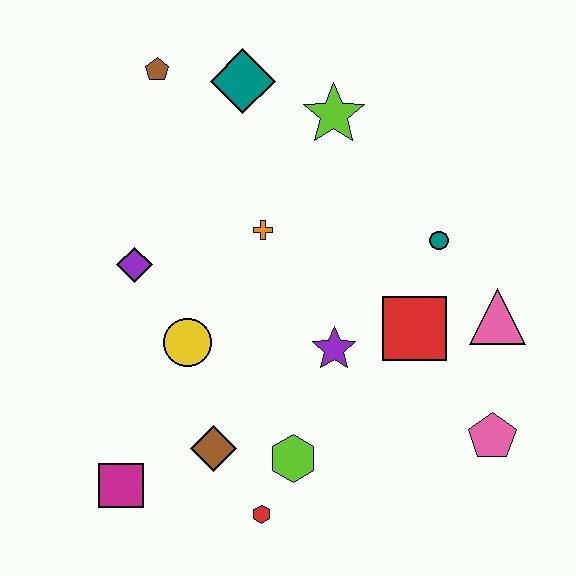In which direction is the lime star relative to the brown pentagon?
The lime star is to the right of the brown pentagon.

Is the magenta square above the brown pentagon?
No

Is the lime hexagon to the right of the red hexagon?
Yes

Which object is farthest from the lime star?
The magenta square is farthest from the lime star.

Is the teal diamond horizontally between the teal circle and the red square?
No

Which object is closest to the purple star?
The red square is closest to the purple star.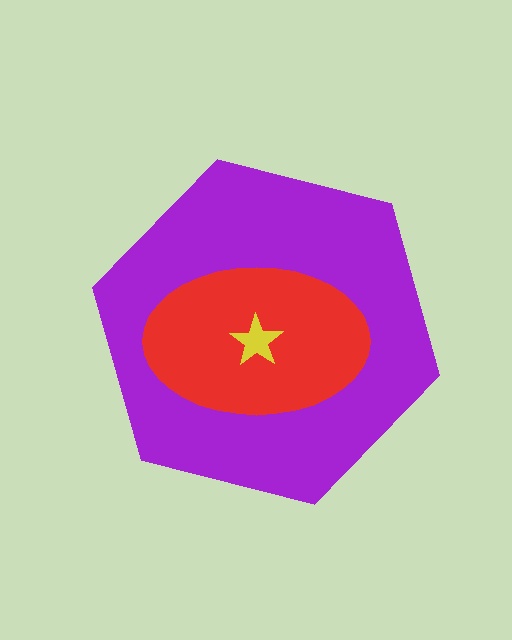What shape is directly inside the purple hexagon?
The red ellipse.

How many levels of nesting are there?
3.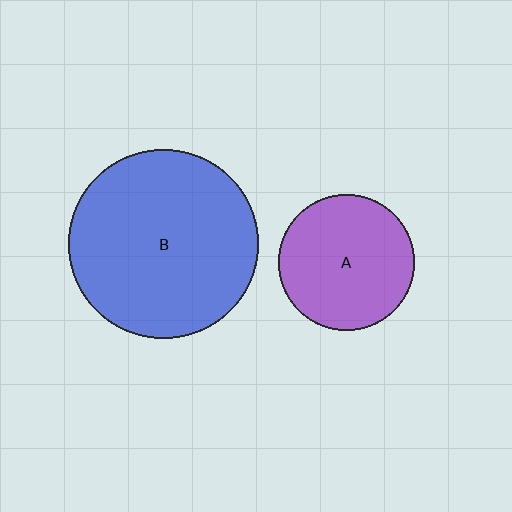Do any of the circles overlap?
No, none of the circles overlap.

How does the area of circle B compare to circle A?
Approximately 1.9 times.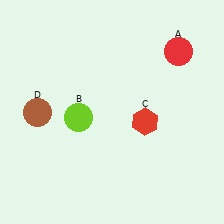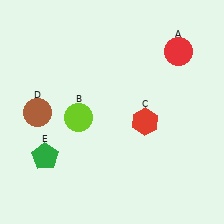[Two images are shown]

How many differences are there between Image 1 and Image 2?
There is 1 difference between the two images.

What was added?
A green pentagon (E) was added in Image 2.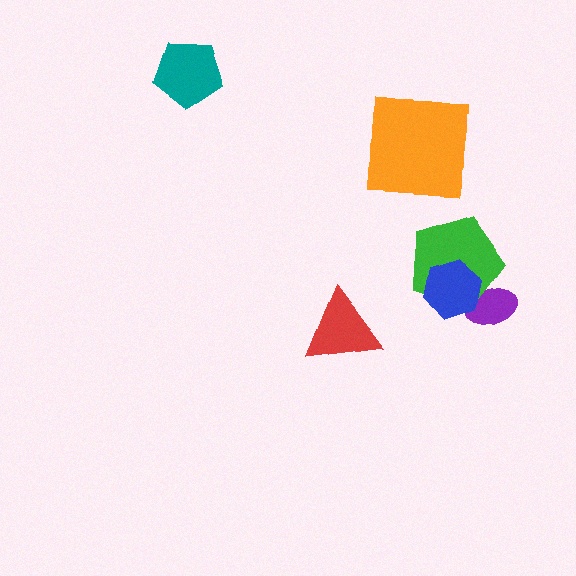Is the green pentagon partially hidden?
Yes, it is partially covered by another shape.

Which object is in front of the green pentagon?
The blue hexagon is in front of the green pentagon.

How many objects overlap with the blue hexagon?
2 objects overlap with the blue hexagon.